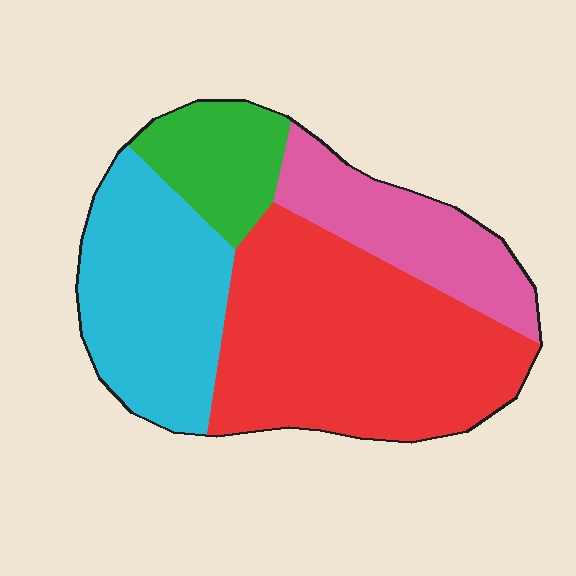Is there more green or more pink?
Pink.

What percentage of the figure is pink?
Pink covers around 20% of the figure.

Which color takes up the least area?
Green, at roughly 10%.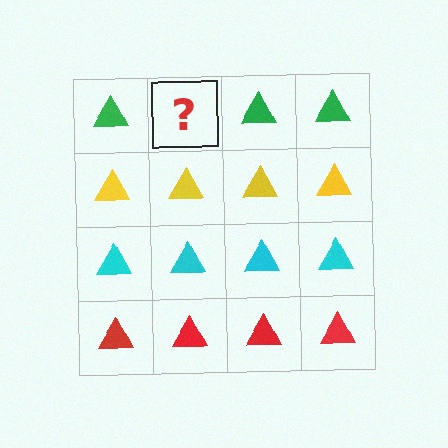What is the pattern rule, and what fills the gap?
The rule is that each row has a consistent color. The gap should be filled with a green triangle.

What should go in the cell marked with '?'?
The missing cell should contain a green triangle.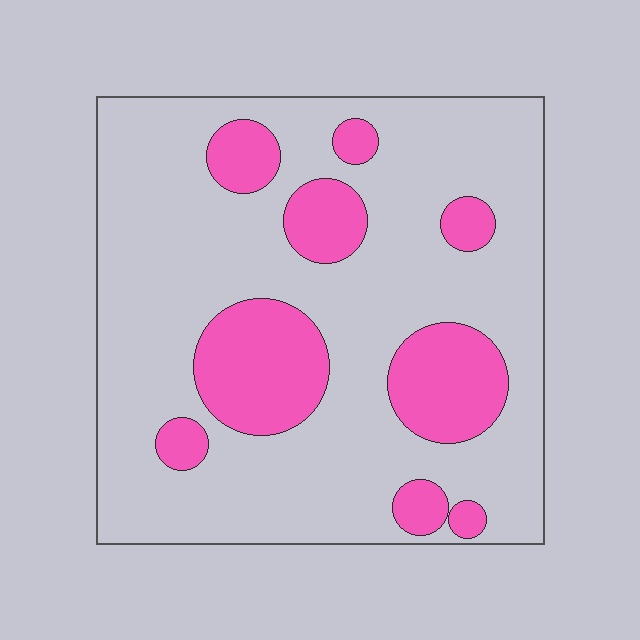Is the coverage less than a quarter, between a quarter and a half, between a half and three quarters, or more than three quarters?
Less than a quarter.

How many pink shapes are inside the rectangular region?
9.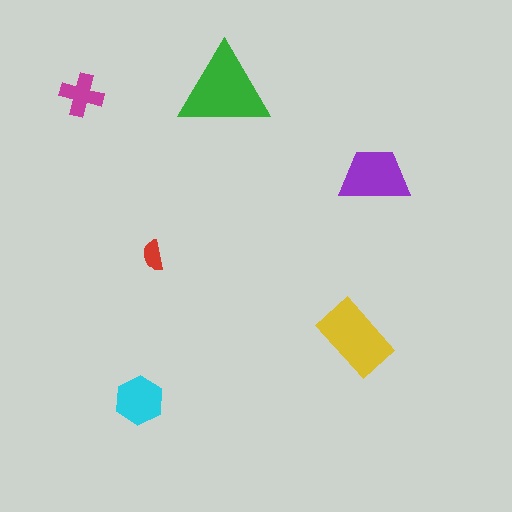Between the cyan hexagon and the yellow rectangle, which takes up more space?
The yellow rectangle.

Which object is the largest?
The green triangle.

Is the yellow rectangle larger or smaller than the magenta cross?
Larger.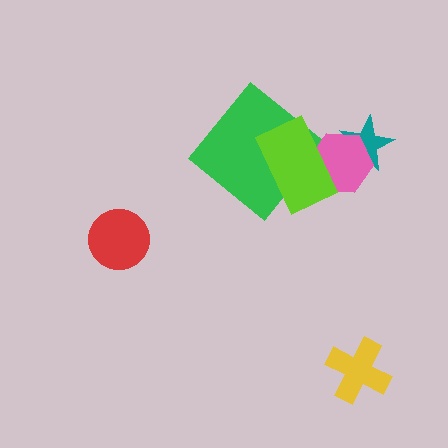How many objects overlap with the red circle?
0 objects overlap with the red circle.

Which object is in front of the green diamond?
The lime rectangle is in front of the green diamond.